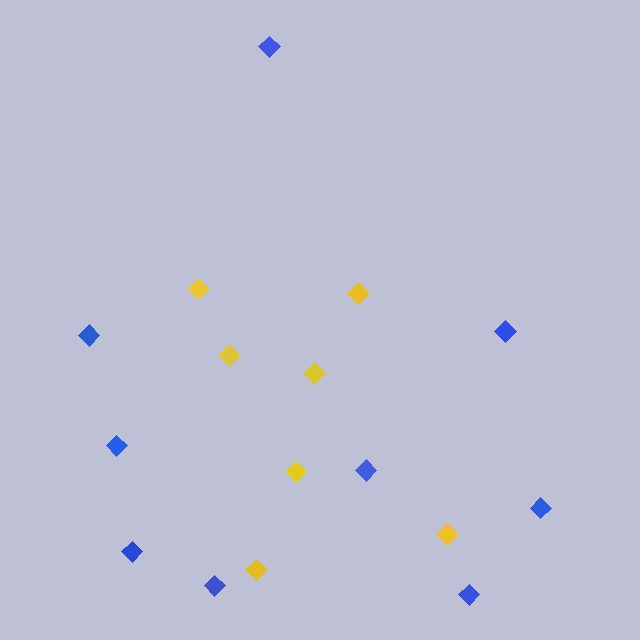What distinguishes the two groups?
There are 2 groups: one group of blue diamonds (9) and one group of yellow diamonds (7).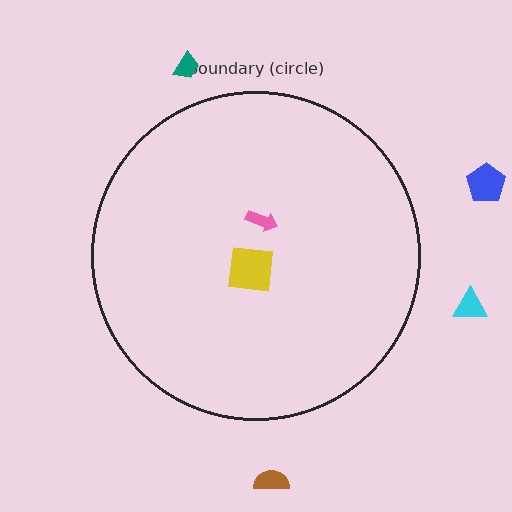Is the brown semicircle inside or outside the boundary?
Outside.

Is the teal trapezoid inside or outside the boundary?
Outside.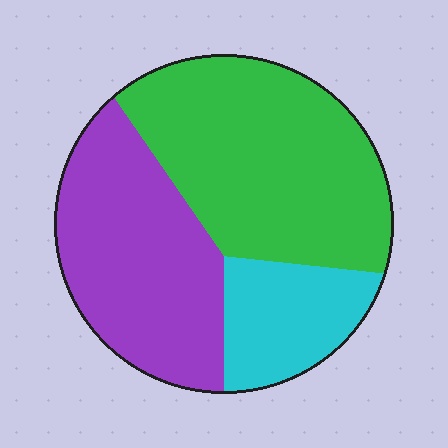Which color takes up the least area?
Cyan, at roughly 15%.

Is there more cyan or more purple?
Purple.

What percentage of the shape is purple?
Purple takes up about three eighths (3/8) of the shape.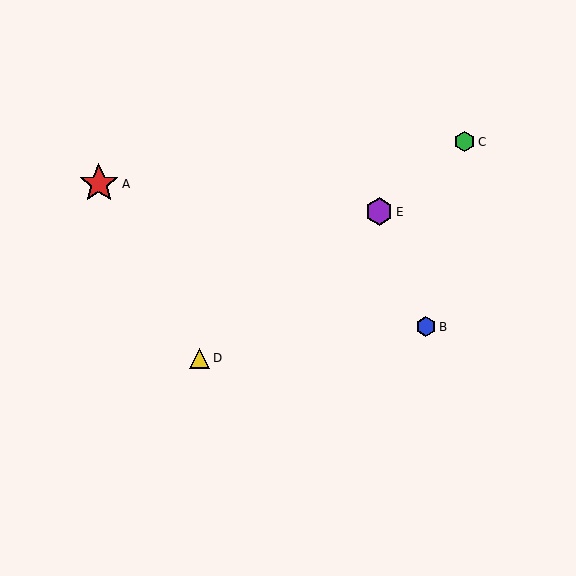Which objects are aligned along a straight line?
Objects C, D, E are aligned along a straight line.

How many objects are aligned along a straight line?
3 objects (C, D, E) are aligned along a straight line.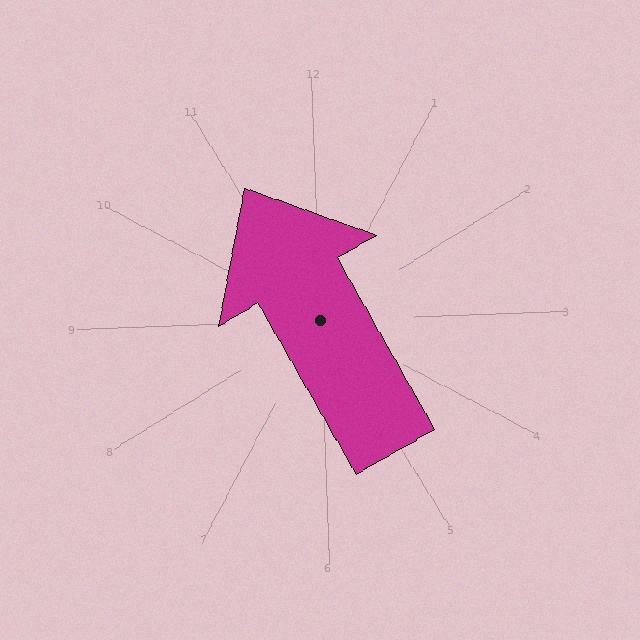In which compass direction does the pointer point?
Northwest.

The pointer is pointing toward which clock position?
Roughly 11 o'clock.